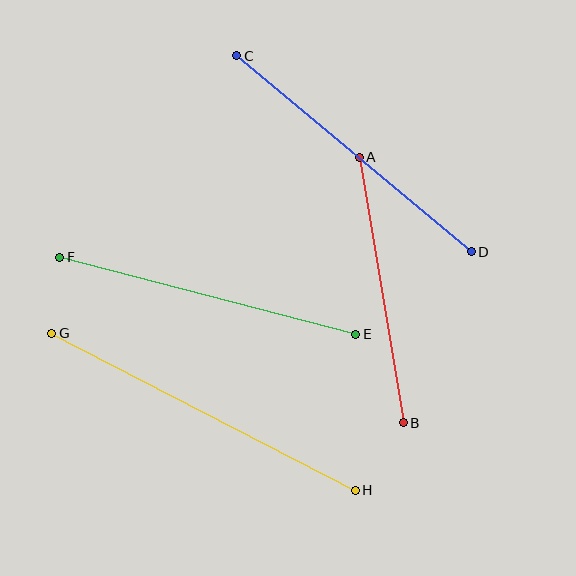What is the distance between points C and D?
The distance is approximately 305 pixels.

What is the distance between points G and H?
The distance is approximately 342 pixels.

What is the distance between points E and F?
The distance is approximately 306 pixels.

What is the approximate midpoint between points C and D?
The midpoint is at approximately (354, 154) pixels.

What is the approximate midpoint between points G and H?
The midpoint is at approximately (203, 412) pixels.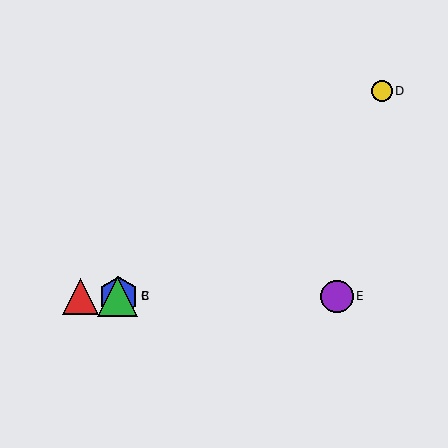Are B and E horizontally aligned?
Yes, both are at y≈296.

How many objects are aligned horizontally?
4 objects (A, B, C, E) are aligned horizontally.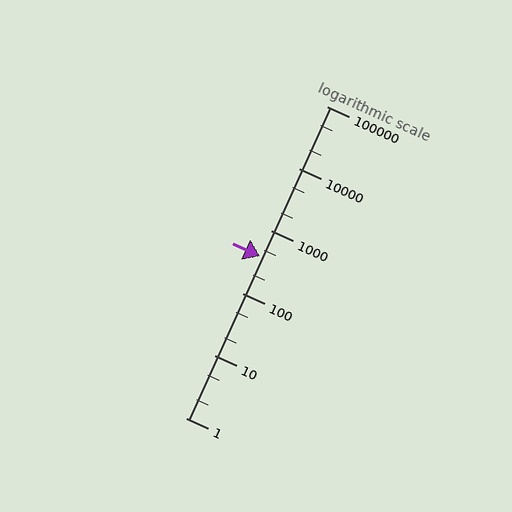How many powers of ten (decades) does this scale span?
The scale spans 5 decades, from 1 to 100000.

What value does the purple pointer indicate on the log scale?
The pointer indicates approximately 390.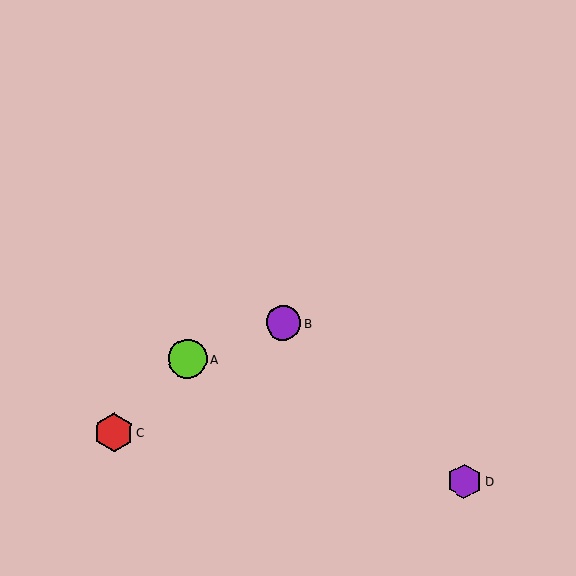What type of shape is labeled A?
Shape A is a lime circle.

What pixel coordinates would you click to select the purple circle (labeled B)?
Click at (283, 323) to select the purple circle B.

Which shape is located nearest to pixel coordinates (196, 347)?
The lime circle (labeled A) at (188, 359) is nearest to that location.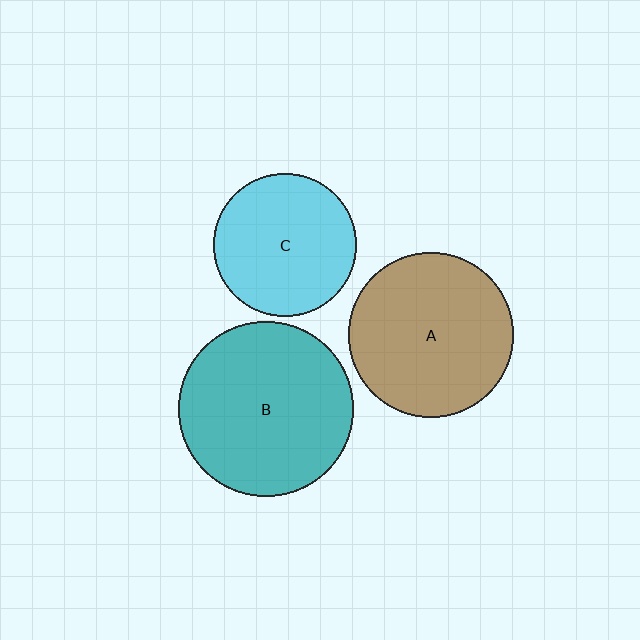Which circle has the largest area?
Circle B (teal).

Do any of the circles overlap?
No, none of the circles overlap.